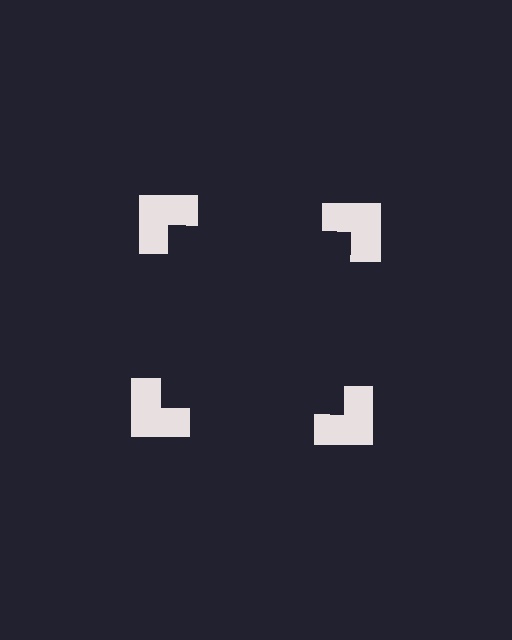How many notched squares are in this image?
There are 4 — one at each vertex of the illusory square.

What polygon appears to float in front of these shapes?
An illusory square — its edges are inferred from the aligned wedge cuts in the notched squares, not physically drawn.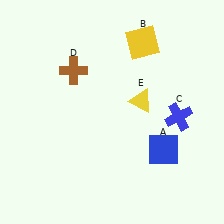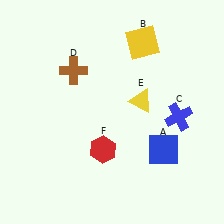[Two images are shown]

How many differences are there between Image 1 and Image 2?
There is 1 difference between the two images.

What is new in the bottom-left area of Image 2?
A red hexagon (F) was added in the bottom-left area of Image 2.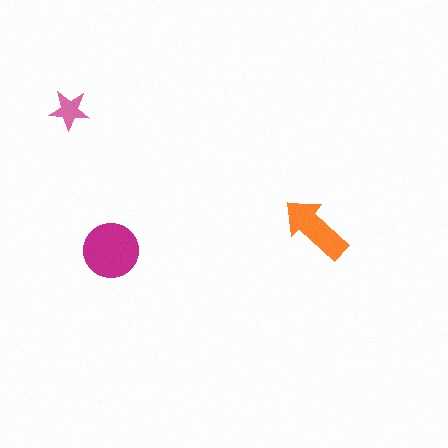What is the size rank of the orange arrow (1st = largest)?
2nd.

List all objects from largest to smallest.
The magenta circle, the orange arrow, the pink star.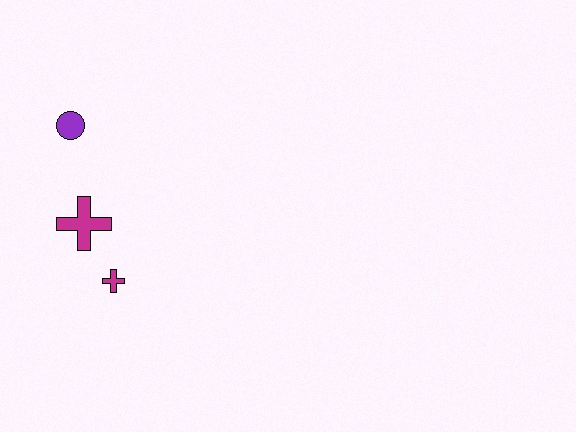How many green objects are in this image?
There are no green objects.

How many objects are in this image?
There are 3 objects.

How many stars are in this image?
There are no stars.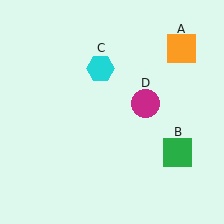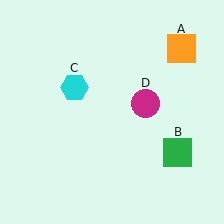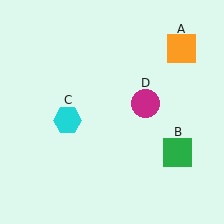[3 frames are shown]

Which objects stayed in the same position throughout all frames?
Orange square (object A) and green square (object B) and magenta circle (object D) remained stationary.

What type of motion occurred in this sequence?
The cyan hexagon (object C) rotated counterclockwise around the center of the scene.